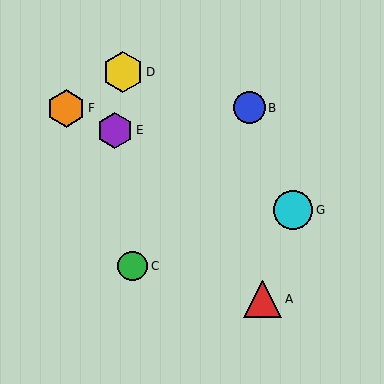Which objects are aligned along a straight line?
Objects E, F, G are aligned along a straight line.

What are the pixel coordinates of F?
Object F is at (66, 108).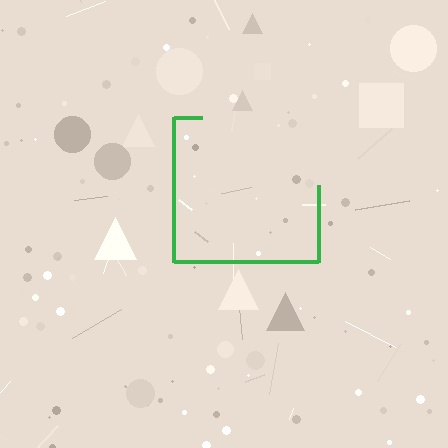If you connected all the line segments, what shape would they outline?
They would outline a square.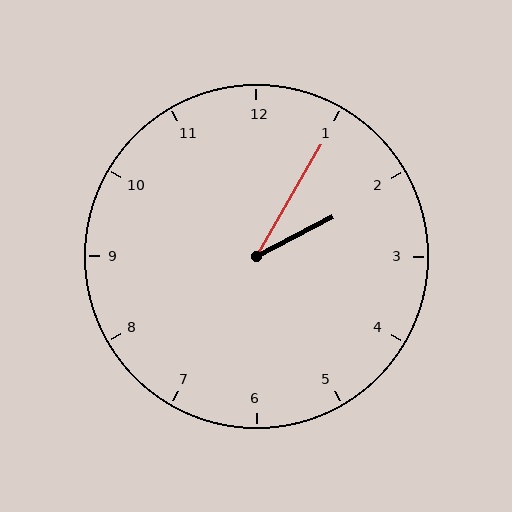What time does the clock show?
2:05.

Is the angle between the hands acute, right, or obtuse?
It is acute.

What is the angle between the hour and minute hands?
Approximately 32 degrees.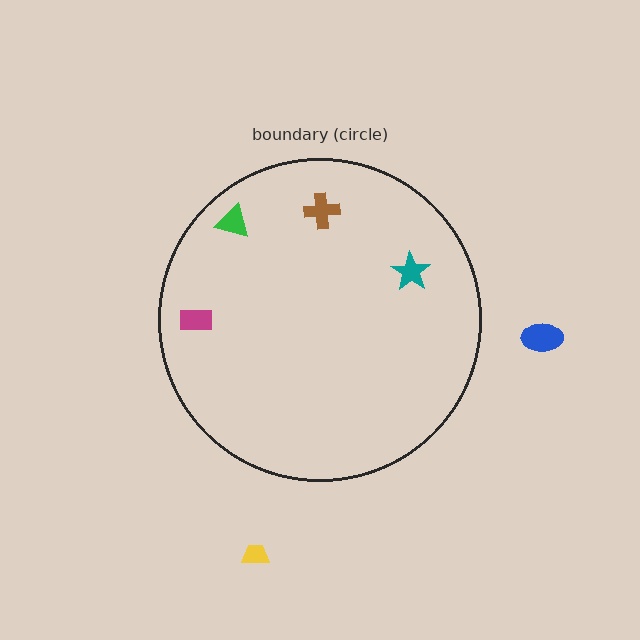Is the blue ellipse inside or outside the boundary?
Outside.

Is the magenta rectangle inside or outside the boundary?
Inside.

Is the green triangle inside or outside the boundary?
Inside.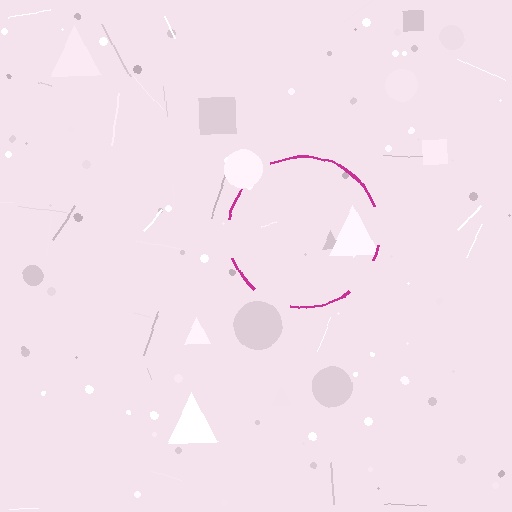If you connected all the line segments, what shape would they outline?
They would outline a circle.